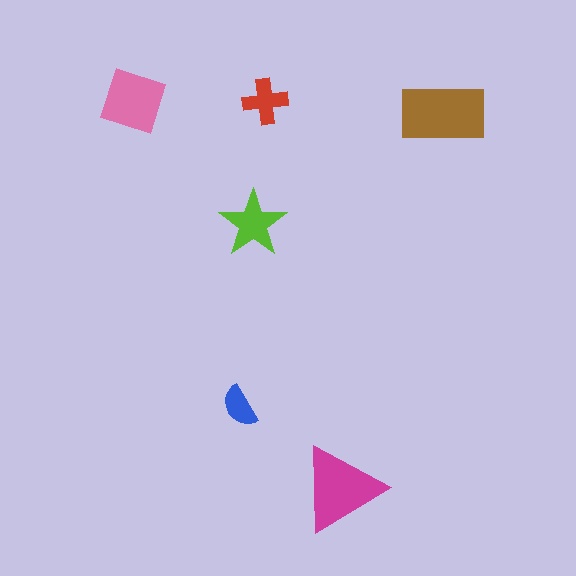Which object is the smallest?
The blue semicircle.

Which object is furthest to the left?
The pink diamond is leftmost.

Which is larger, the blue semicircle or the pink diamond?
The pink diamond.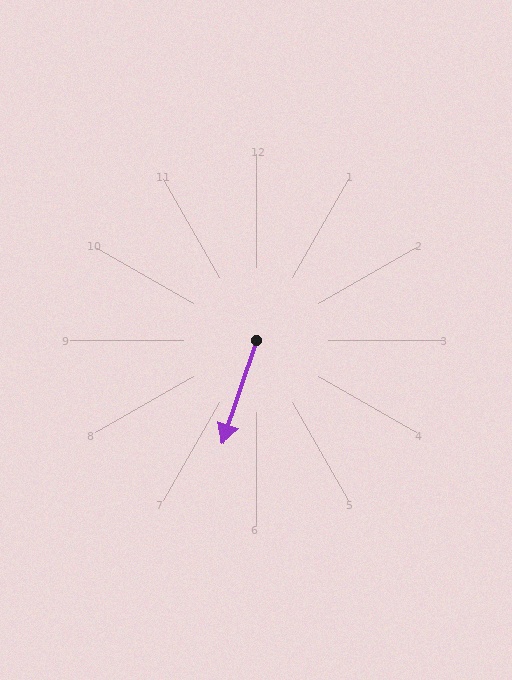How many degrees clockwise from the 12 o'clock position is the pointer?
Approximately 198 degrees.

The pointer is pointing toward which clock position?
Roughly 7 o'clock.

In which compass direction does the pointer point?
South.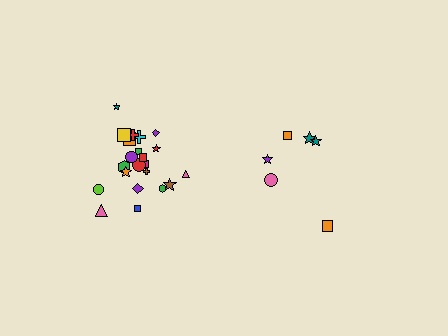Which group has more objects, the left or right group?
The left group.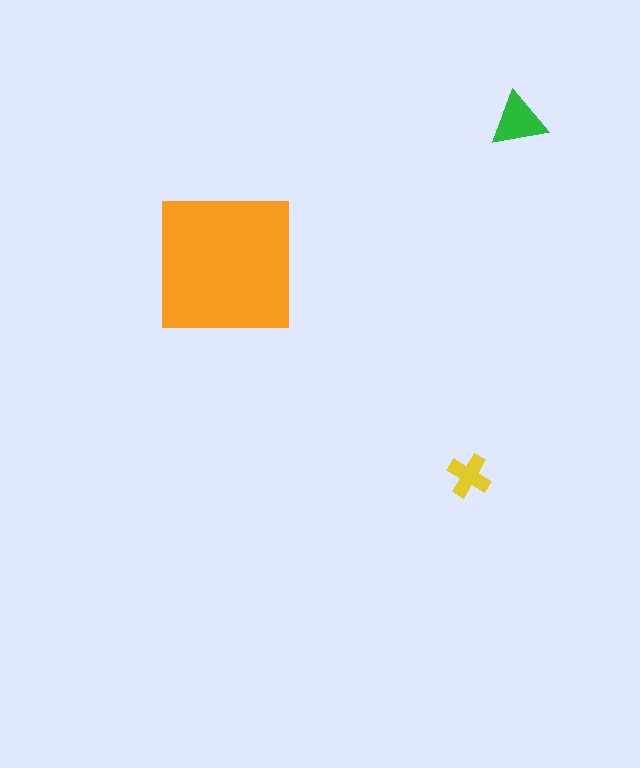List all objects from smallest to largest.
The yellow cross, the green triangle, the orange square.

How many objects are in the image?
There are 3 objects in the image.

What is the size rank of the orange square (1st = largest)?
1st.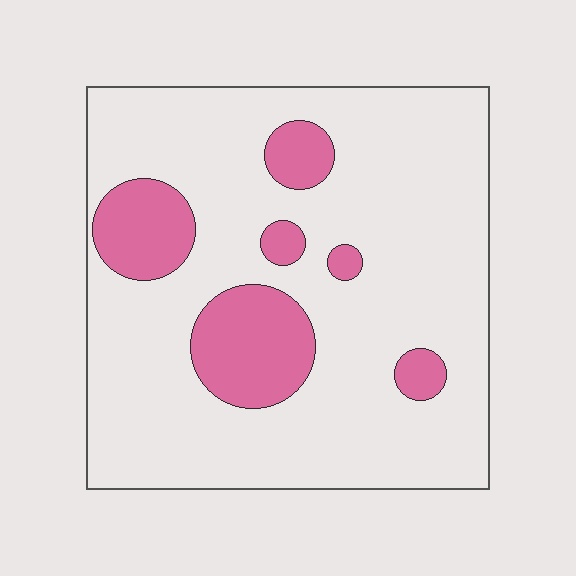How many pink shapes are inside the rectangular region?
6.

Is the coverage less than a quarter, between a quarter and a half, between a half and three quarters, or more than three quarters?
Less than a quarter.